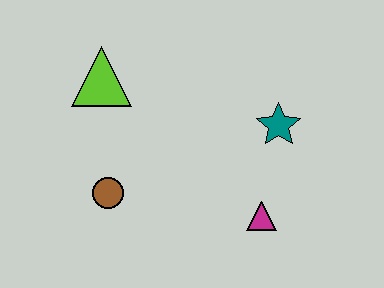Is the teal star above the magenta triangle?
Yes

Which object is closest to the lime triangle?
The brown circle is closest to the lime triangle.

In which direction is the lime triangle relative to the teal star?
The lime triangle is to the left of the teal star.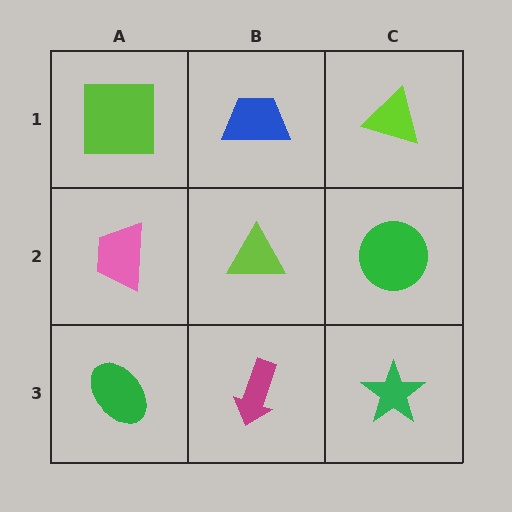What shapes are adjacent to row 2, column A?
A lime square (row 1, column A), a green ellipse (row 3, column A), a lime triangle (row 2, column B).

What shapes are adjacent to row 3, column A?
A pink trapezoid (row 2, column A), a magenta arrow (row 3, column B).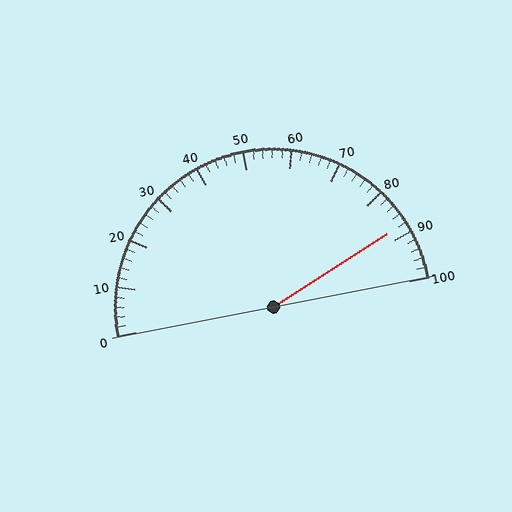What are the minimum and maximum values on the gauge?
The gauge ranges from 0 to 100.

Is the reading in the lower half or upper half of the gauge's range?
The reading is in the upper half of the range (0 to 100).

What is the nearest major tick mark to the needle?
The nearest major tick mark is 90.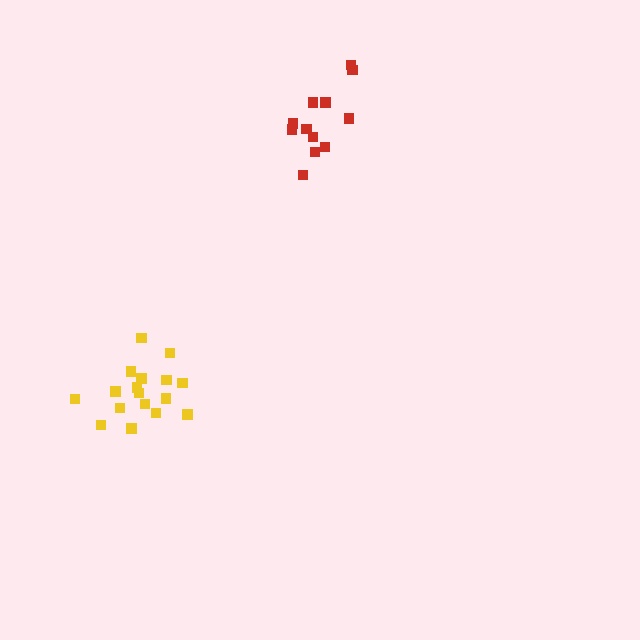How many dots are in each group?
Group 1: 17 dots, Group 2: 12 dots (29 total).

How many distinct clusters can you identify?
There are 2 distinct clusters.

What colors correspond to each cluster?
The clusters are colored: yellow, red.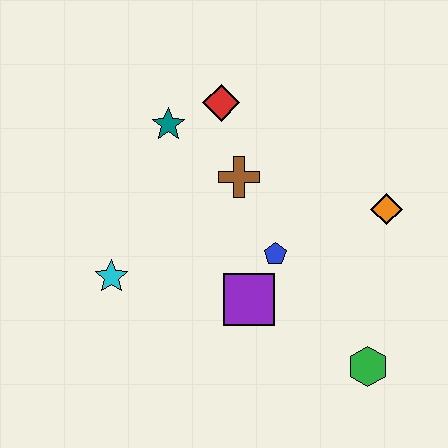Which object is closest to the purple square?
The blue pentagon is closest to the purple square.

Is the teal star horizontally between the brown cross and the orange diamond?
No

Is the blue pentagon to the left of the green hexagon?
Yes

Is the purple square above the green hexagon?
Yes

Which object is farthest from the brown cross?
The green hexagon is farthest from the brown cross.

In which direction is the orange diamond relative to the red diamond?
The orange diamond is to the right of the red diamond.